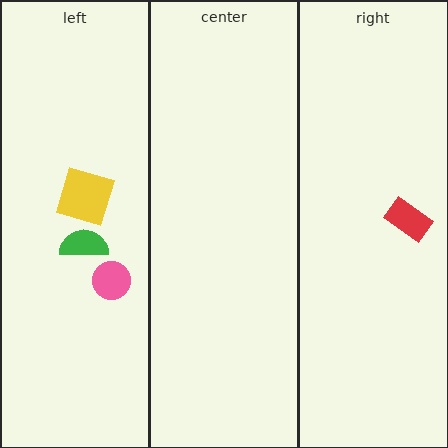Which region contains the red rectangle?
The right region.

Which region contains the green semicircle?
The left region.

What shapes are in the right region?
The red rectangle.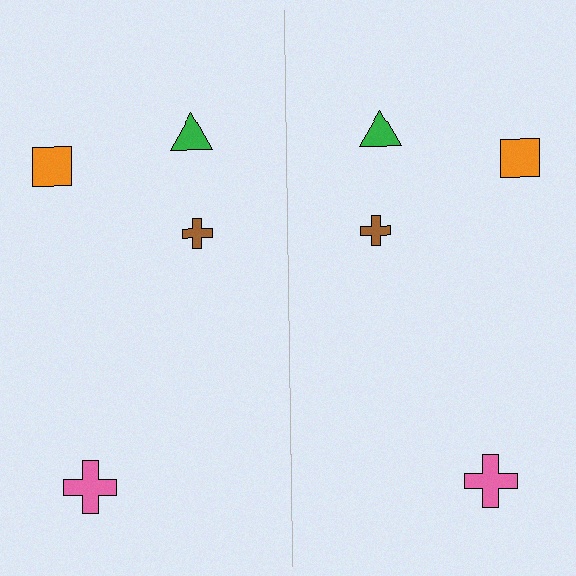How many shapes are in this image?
There are 8 shapes in this image.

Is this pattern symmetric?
Yes, this pattern has bilateral (reflection) symmetry.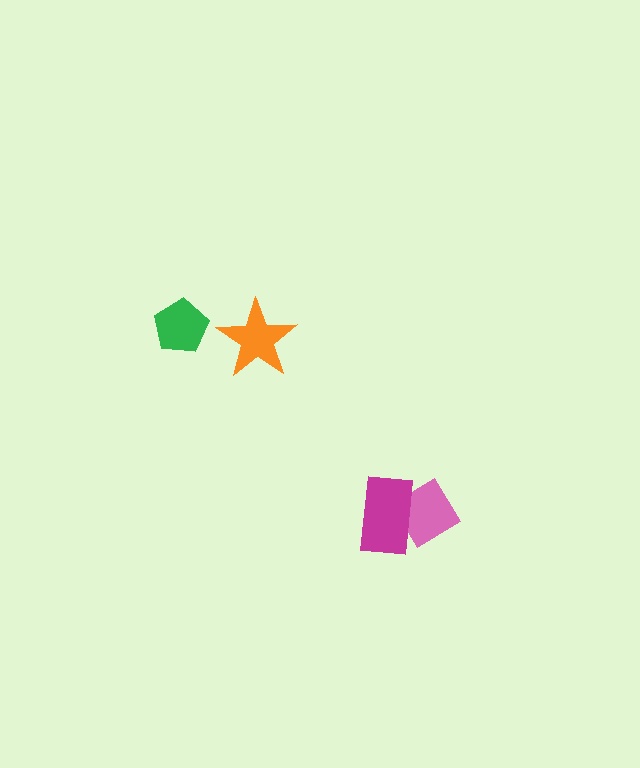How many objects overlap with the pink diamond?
1 object overlaps with the pink diamond.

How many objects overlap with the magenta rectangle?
1 object overlaps with the magenta rectangle.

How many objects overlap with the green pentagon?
0 objects overlap with the green pentagon.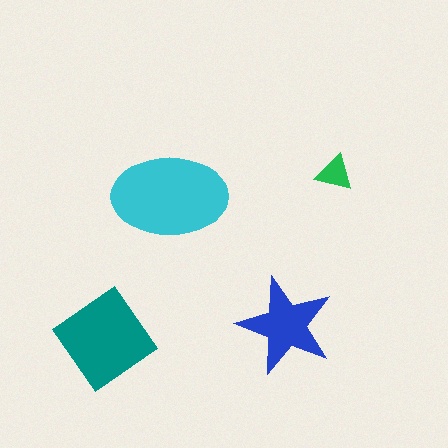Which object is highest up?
The green triangle is topmost.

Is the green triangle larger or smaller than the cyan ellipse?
Smaller.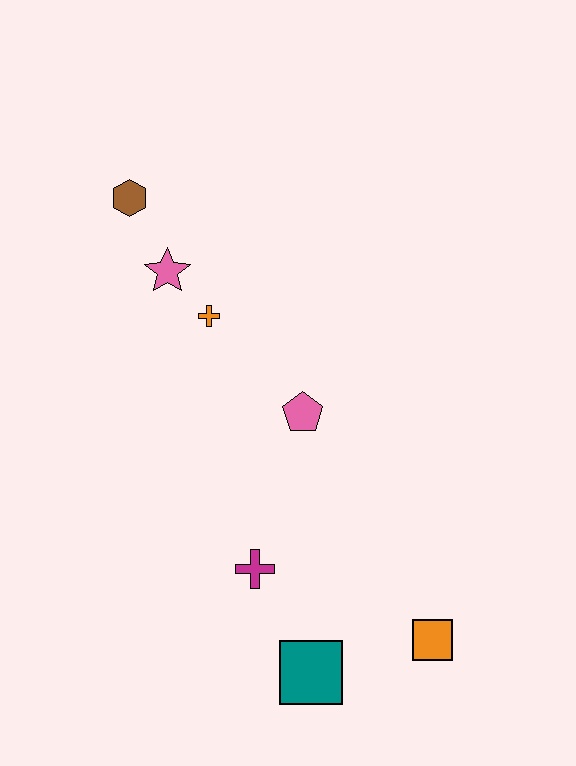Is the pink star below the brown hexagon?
Yes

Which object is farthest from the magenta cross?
The brown hexagon is farthest from the magenta cross.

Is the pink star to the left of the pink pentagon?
Yes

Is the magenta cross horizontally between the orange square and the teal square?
No